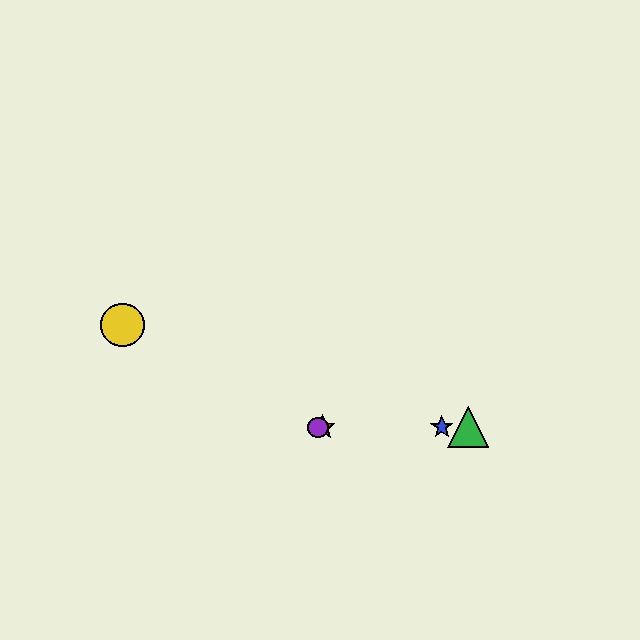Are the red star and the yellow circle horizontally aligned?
No, the red star is at y≈427 and the yellow circle is at y≈325.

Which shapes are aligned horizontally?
The red star, the blue star, the green triangle, the purple circle are aligned horizontally.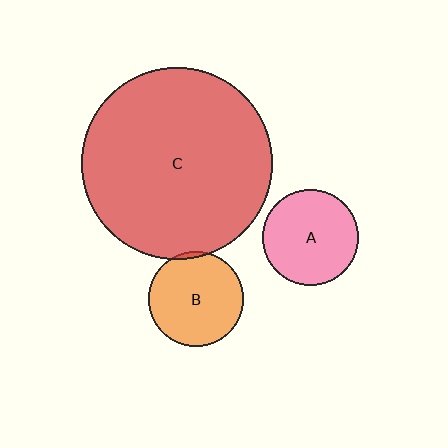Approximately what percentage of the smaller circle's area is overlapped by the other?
Approximately 5%.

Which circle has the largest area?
Circle C (red).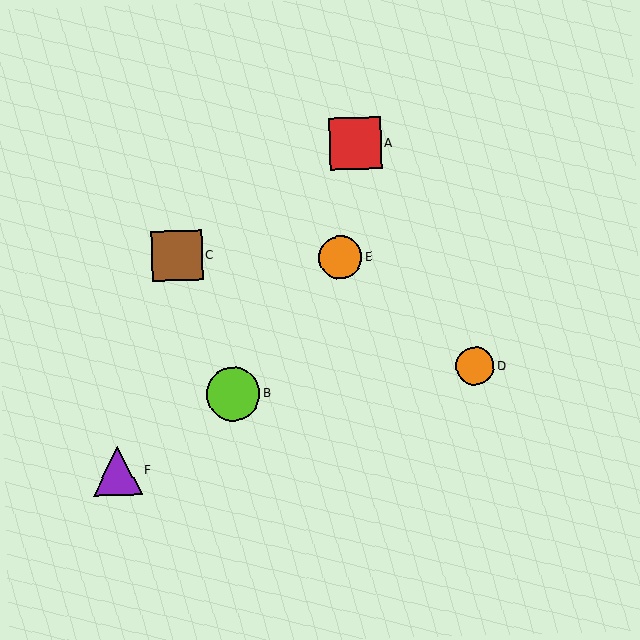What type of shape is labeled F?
Shape F is a purple triangle.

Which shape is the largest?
The lime circle (labeled B) is the largest.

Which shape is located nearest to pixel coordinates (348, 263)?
The orange circle (labeled E) at (340, 257) is nearest to that location.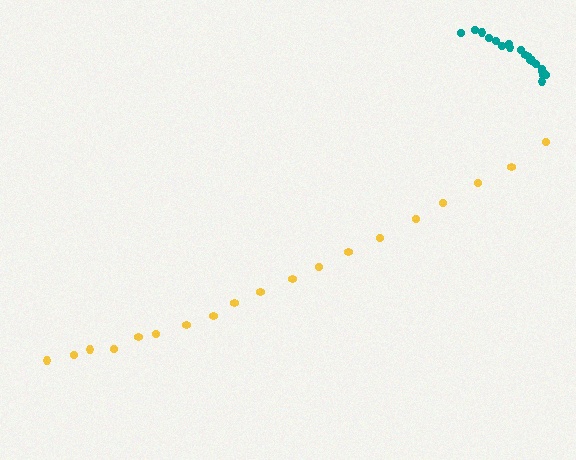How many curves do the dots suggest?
There are 2 distinct paths.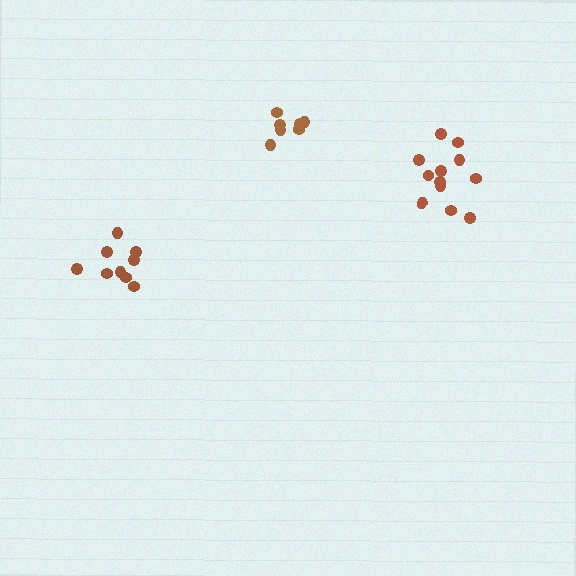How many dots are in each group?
Group 1: 9 dots, Group 2: 7 dots, Group 3: 12 dots (28 total).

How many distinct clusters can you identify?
There are 3 distinct clusters.